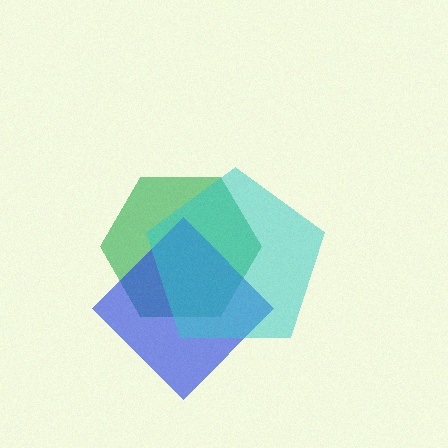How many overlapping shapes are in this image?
There are 3 overlapping shapes in the image.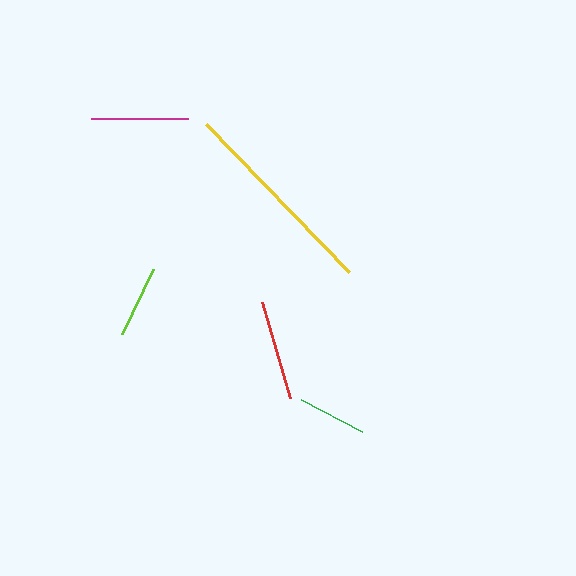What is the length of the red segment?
The red segment is approximately 100 pixels long.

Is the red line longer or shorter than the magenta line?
The red line is longer than the magenta line.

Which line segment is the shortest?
The green line is the shortest at approximately 69 pixels.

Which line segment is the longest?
The yellow line is the longest at approximately 205 pixels.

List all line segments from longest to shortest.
From longest to shortest: yellow, red, magenta, lime, green.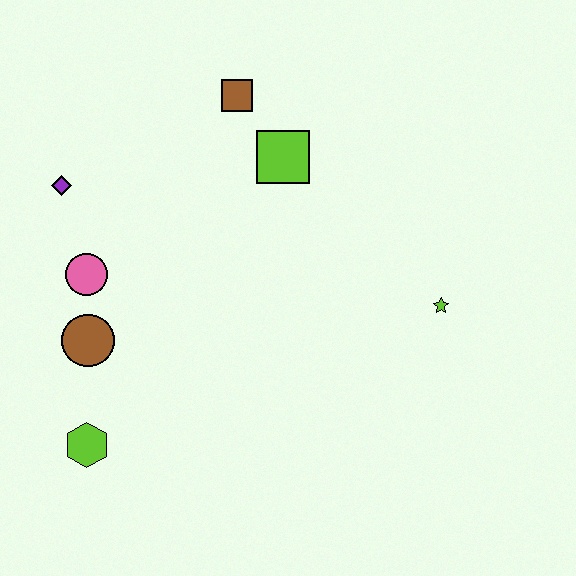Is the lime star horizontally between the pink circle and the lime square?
No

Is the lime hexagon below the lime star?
Yes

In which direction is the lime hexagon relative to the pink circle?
The lime hexagon is below the pink circle.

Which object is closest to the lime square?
The brown square is closest to the lime square.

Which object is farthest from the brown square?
The lime hexagon is farthest from the brown square.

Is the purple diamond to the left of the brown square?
Yes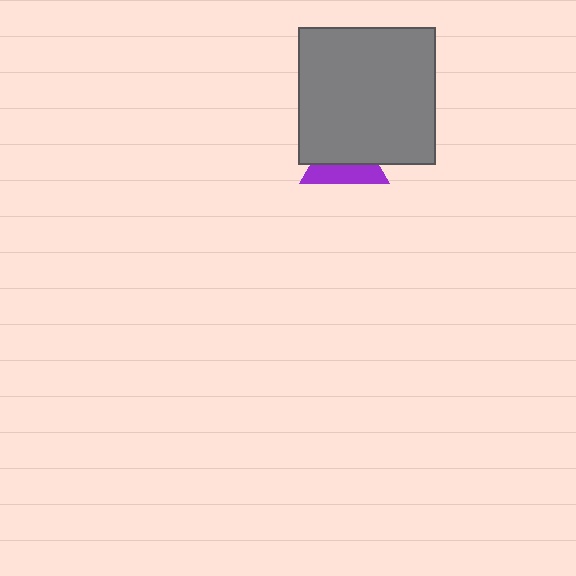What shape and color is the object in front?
The object in front is a gray square.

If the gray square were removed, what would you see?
You would see the complete purple triangle.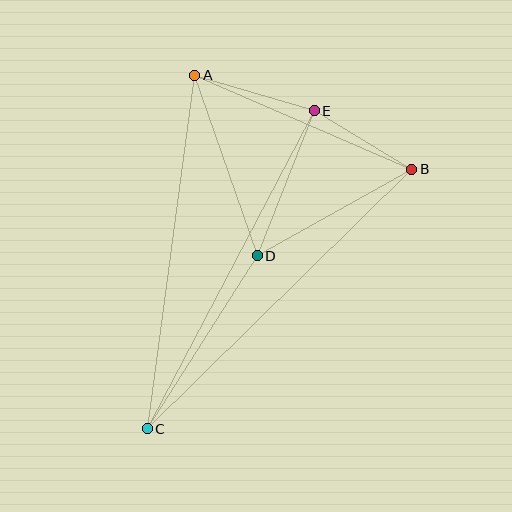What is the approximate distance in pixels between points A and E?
The distance between A and E is approximately 125 pixels.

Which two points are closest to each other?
Points B and E are closest to each other.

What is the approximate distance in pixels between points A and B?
The distance between A and B is approximately 236 pixels.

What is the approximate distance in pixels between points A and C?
The distance between A and C is approximately 357 pixels.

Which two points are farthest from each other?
Points B and C are farthest from each other.